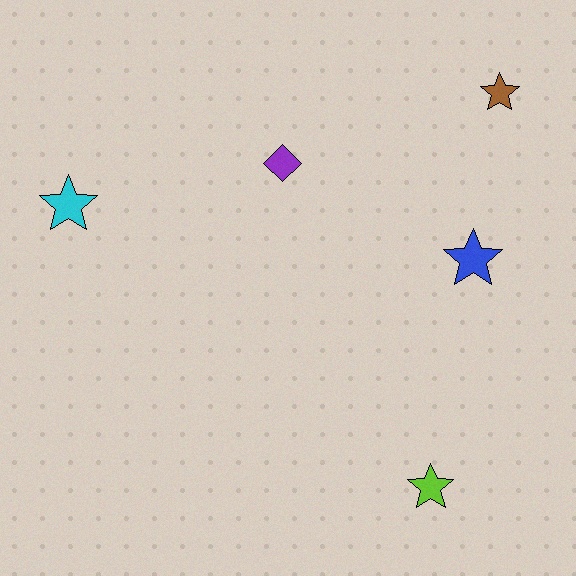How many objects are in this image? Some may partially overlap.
There are 5 objects.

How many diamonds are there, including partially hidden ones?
There is 1 diamond.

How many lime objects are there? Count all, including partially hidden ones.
There is 1 lime object.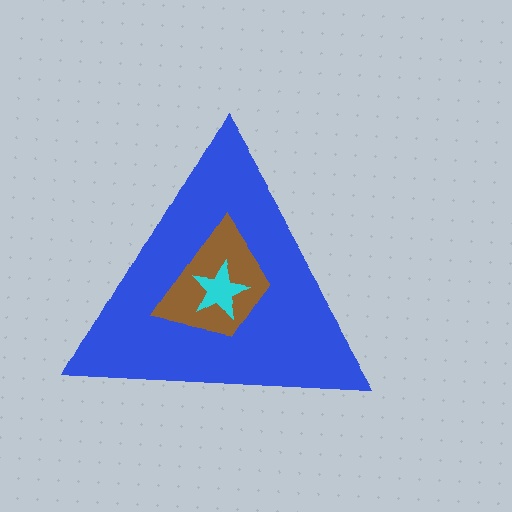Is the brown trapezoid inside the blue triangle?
Yes.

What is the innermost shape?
The cyan star.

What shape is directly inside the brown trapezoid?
The cyan star.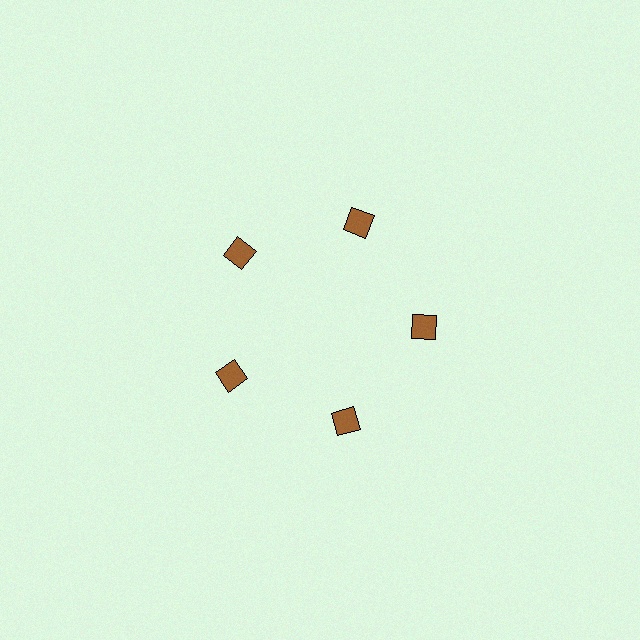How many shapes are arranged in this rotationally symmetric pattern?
There are 5 shapes, arranged in 5 groups of 1.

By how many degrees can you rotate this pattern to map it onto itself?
The pattern maps onto itself every 72 degrees of rotation.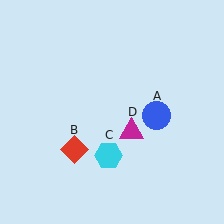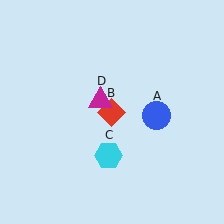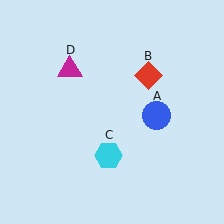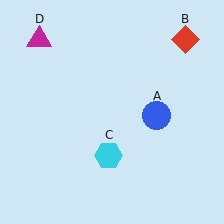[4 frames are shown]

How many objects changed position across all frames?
2 objects changed position: red diamond (object B), magenta triangle (object D).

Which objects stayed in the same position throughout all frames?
Blue circle (object A) and cyan hexagon (object C) remained stationary.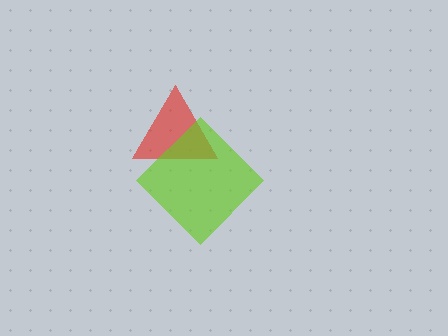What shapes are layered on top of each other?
The layered shapes are: a red triangle, a lime diamond.